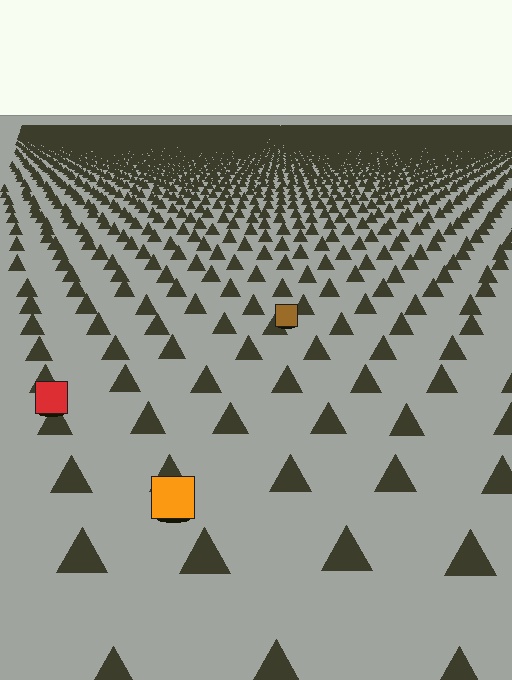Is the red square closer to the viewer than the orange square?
No. The orange square is closer — you can tell from the texture gradient: the ground texture is coarser near it.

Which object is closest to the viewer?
The orange square is closest. The texture marks near it are larger and more spread out.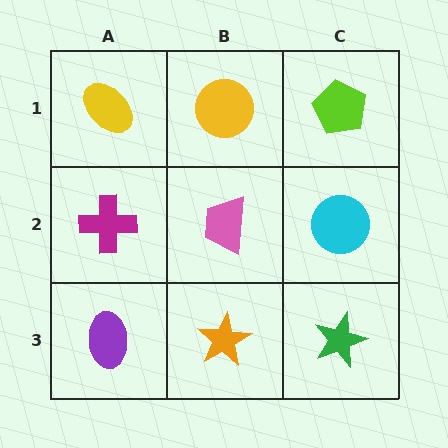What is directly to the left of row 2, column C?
A pink trapezoid.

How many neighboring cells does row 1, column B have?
3.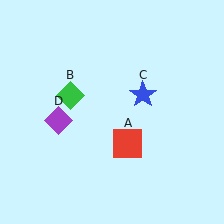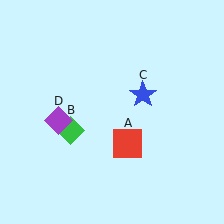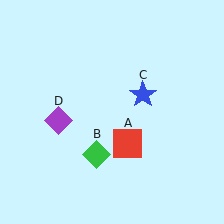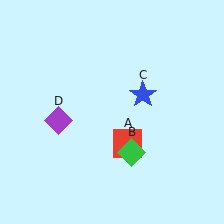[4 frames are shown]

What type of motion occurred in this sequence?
The green diamond (object B) rotated counterclockwise around the center of the scene.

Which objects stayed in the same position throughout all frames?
Red square (object A) and blue star (object C) and purple diamond (object D) remained stationary.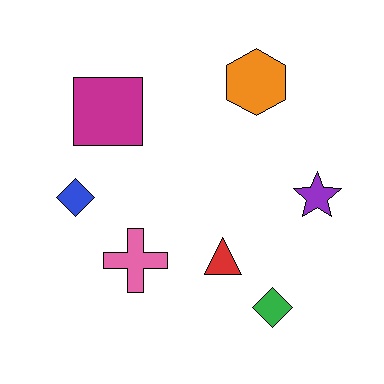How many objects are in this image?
There are 7 objects.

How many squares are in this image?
There is 1 square.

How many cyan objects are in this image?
There are no cyan objects.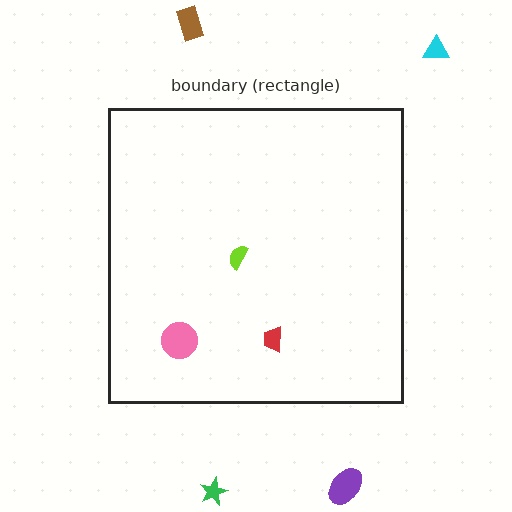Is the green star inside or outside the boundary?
Outside.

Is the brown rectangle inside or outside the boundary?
Outside.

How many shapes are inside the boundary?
3 inside, 4 outside.